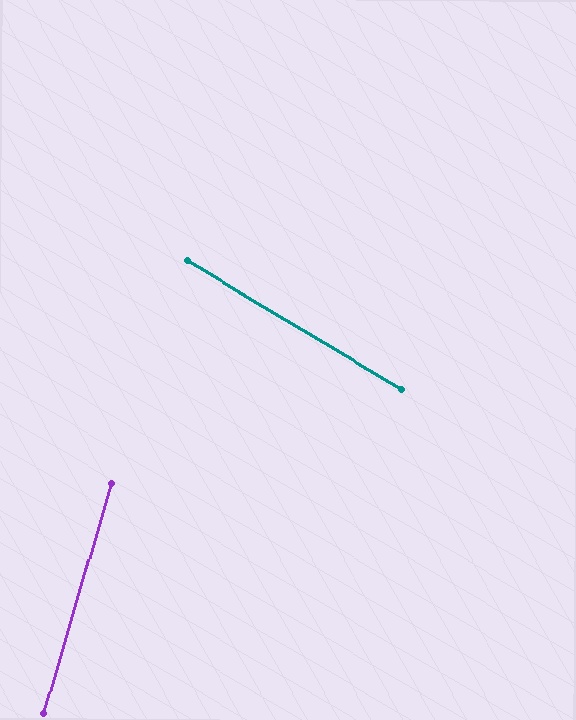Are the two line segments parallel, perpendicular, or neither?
Neither parallel nor perpendicular — they differ by about 75°.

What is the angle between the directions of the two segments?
Approximately 75 degrees.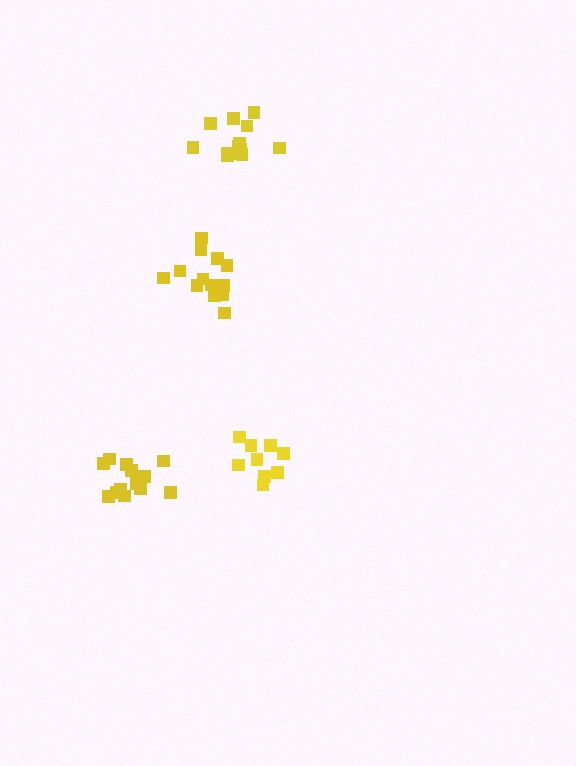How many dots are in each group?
Group 1: 13 dots, Group 2: 13 dots, Group 3: 10 dots, Group 4: 14 dots (50 total).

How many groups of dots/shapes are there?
There are 4 groups.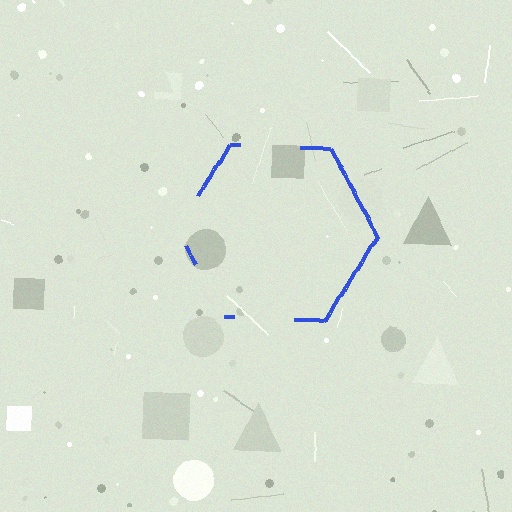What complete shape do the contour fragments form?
The contour fragments form a hexagon.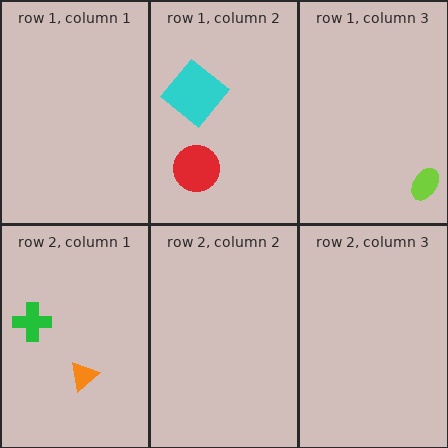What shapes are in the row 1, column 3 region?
The lime ellipse.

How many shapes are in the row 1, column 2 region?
2.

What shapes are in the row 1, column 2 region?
The cyan diamond, the red circle.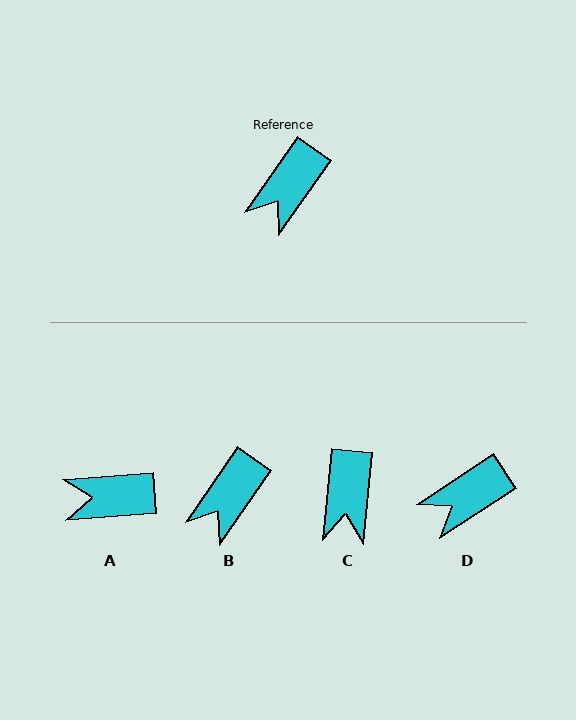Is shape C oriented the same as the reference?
No, it is off by about 29 degrees.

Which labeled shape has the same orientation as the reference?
B.